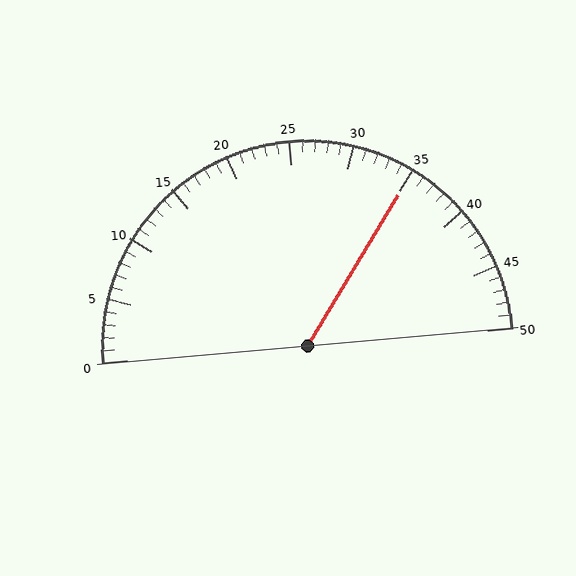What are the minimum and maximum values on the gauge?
The gauge ranges from 0 to 50.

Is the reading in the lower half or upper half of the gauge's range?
The reading is in the upper half of the range (0 to 50).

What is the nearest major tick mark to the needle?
The nearest major tick mark is 35.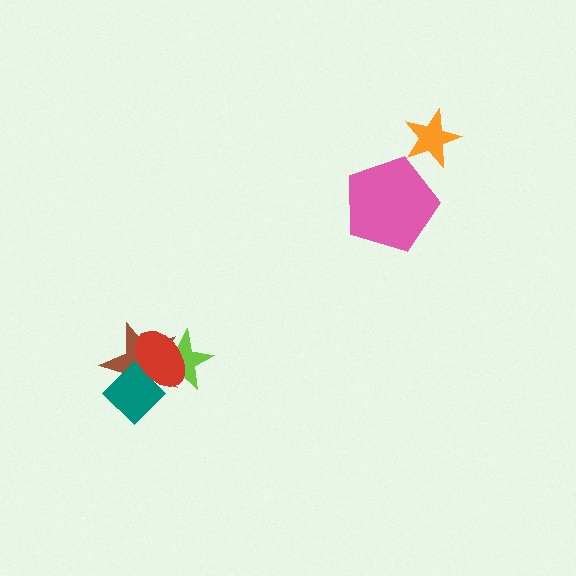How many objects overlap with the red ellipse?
3 objects overlap with the red ellipse.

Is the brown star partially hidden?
Yes, it is partially covered by another shape.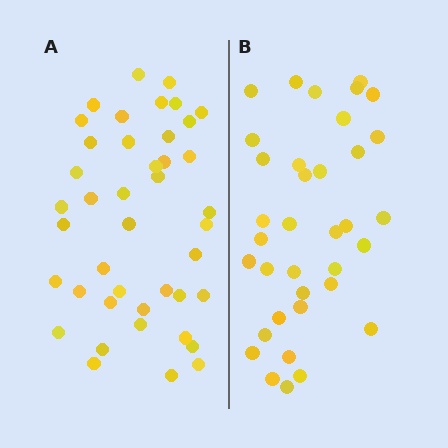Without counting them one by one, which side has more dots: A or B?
Region A (the left region) has more dots.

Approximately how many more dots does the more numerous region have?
Region A has about 6 more dots than region B.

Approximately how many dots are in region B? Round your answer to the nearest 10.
About 40 dots. (The exact count is 36, which rounds to 40.)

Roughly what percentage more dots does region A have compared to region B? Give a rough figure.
About 15% more.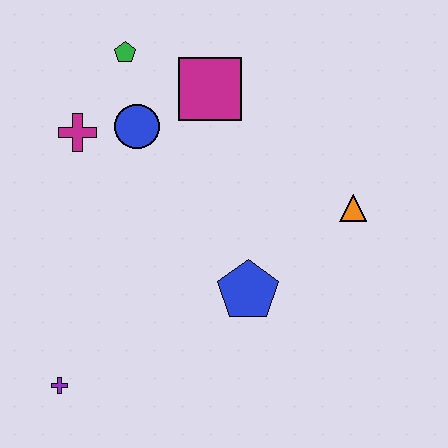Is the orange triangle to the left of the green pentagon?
No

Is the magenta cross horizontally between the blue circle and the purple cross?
Yes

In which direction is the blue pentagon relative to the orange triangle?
The blue pentagon is to the left of the orange triangle.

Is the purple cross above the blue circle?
No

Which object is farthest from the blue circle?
The purple cross is farthest from the blue circle.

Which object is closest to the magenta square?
The blue circle is closest to the magenta square.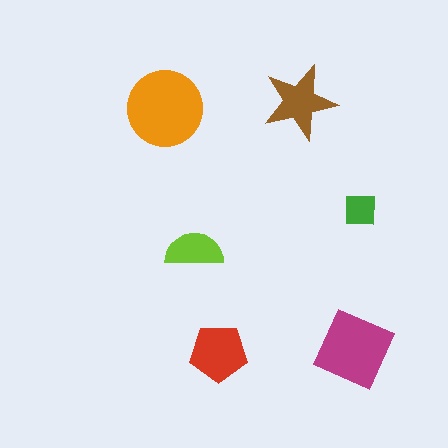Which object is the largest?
The orange circle.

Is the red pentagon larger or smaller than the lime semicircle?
Larger.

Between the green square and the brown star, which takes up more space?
The brown star.